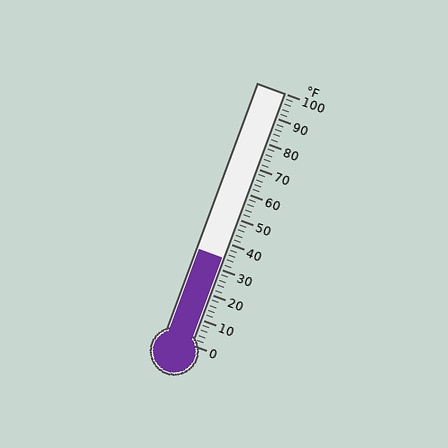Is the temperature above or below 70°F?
The temperature is below 70°F.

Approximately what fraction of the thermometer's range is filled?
The thermometer is filled to approximately 35% of its range.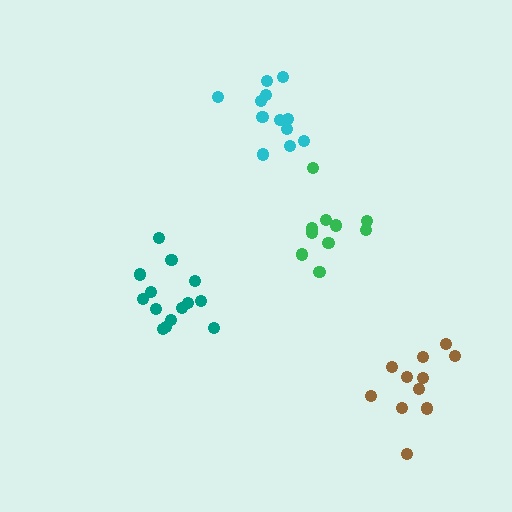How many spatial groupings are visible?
There are 4 spatial groupings.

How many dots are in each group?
Group 1: 14 dots, Group 2: 11 dots, Group 3: 12 dots, Group 4: 10 dots (47 total).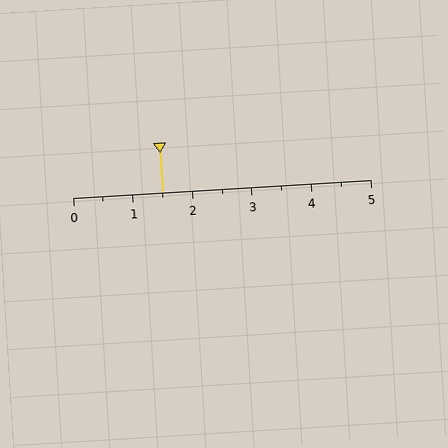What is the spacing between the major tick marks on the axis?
The major ticks are spaced 1 apart.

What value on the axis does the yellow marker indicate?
The marker indicates approximately 1.5.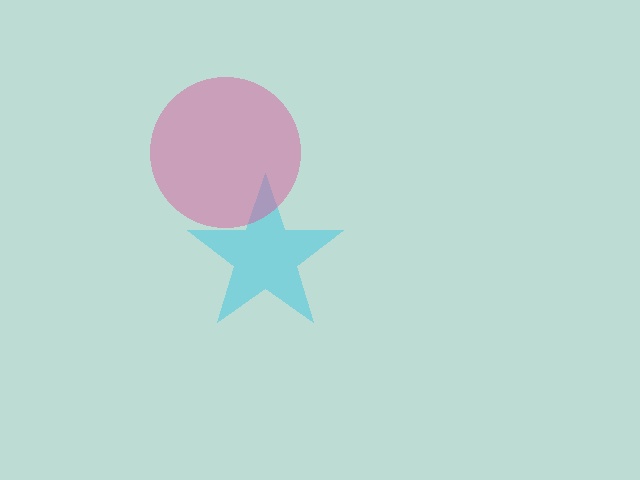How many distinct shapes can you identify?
There are 2 distinct shapes: a cyan star, a pink circle.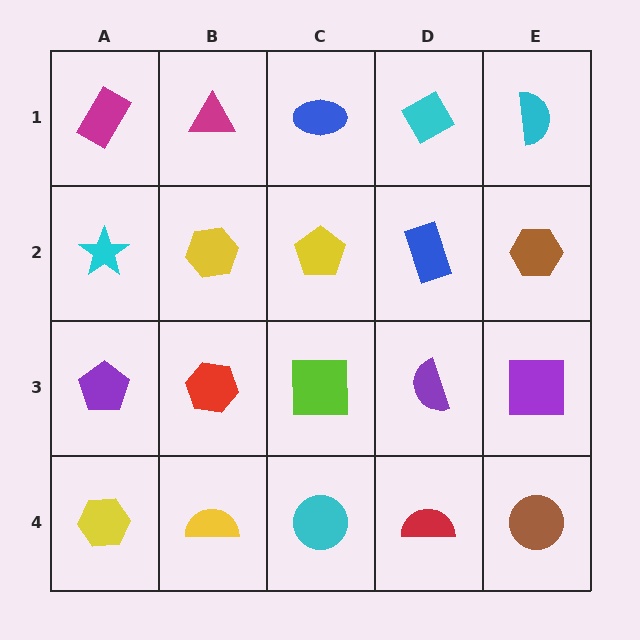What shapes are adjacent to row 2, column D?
A cyan diamond (row 1, column D), a purple semicircle (row 3, column D), a yellow pentagon (row 2, column C), a brown hexagon (row 2, column E).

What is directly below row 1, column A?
A cyan star.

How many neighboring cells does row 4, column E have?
2.